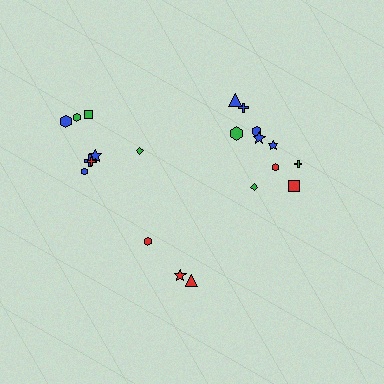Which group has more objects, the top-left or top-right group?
The top-right group.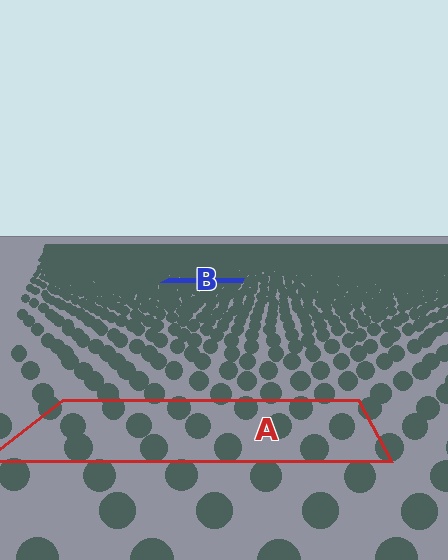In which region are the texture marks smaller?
The texture marks are smaller in region B, because it is farther away.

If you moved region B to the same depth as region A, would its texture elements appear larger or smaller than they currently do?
They would appear larger. At a closer depth, the same texture elements are projected at a bigger on-screen size.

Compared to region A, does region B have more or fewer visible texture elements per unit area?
Region B has more texture elements per unit area — they are packed more densely because it is farther away.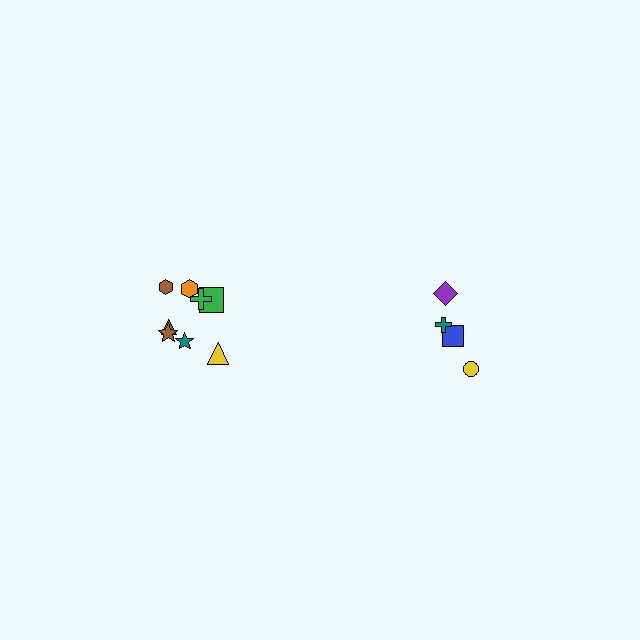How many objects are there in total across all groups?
There are 12 objects.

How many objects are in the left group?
There are 8 objects.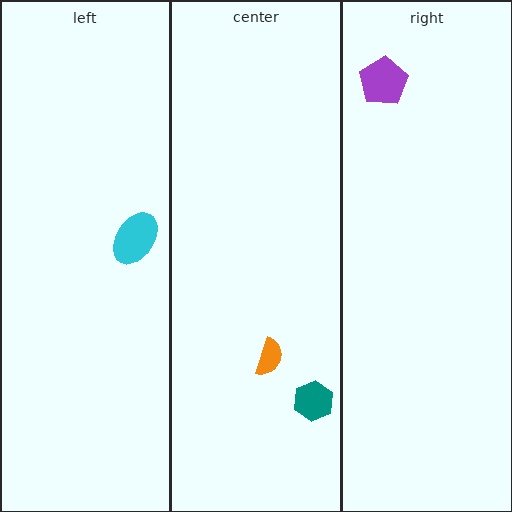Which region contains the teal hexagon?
The center region.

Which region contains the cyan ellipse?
The left region.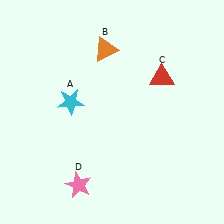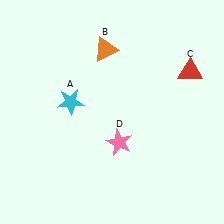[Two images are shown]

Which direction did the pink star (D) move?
The pink star (D) moved up.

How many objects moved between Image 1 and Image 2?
2 objects moved between the two images.